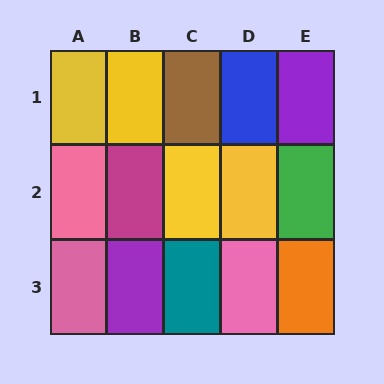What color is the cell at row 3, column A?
Pink.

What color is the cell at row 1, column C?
Brown.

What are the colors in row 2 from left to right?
Pink, magenta, yellow, yellow, green.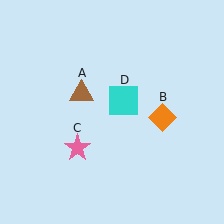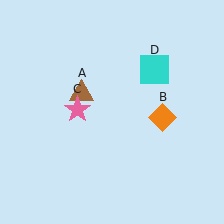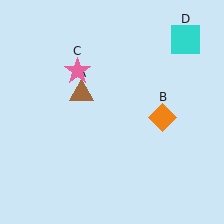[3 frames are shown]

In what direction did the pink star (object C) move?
The pink star (object C) moved up.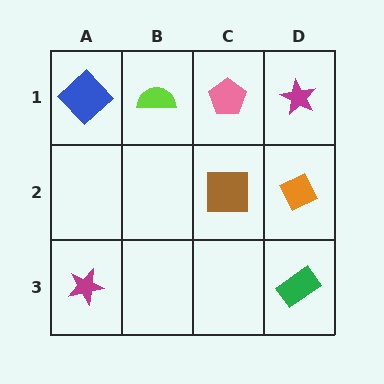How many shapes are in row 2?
2 shapes.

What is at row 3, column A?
A magenta star.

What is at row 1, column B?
A lime semicircle.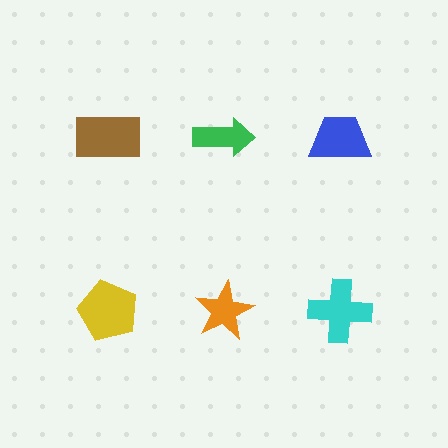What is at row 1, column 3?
A blue trapezoid.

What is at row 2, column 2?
An orange star.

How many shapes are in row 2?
3 shapes.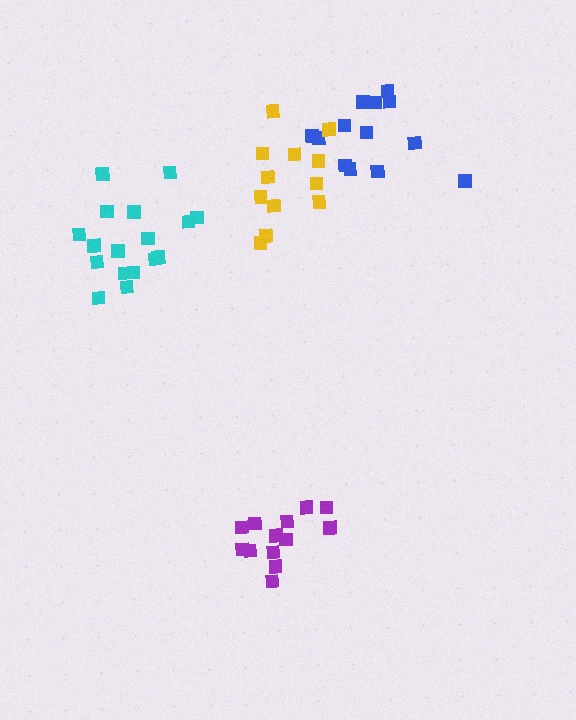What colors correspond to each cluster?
The clusters are colored: cyan, blue, yellow, purple.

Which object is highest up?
The blue cluster is topmost.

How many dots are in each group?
Group 1: 17 dots, Group 2: 13 dots, Group 3: 12 dots, Group 4: 13 dots (55 total).